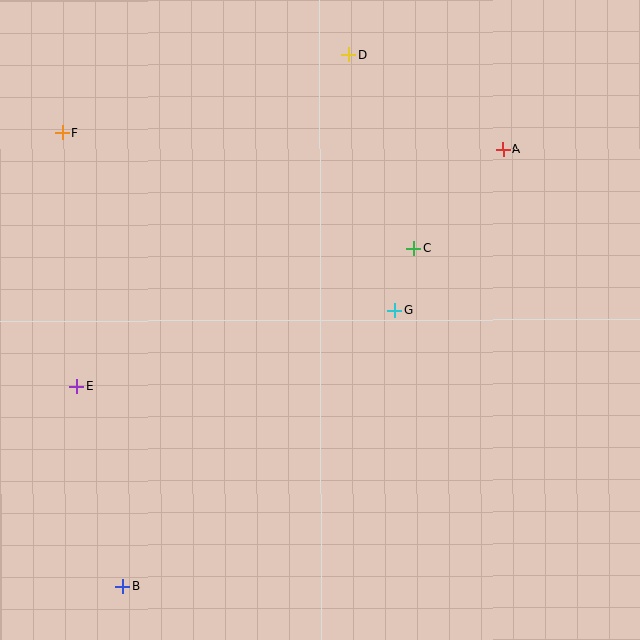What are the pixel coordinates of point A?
Point A is at (503, 150).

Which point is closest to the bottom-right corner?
Point G is closest to the bottom-right corner.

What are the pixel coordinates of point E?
Point E is at (77, 386).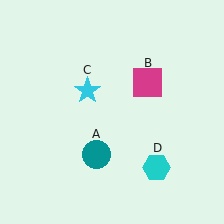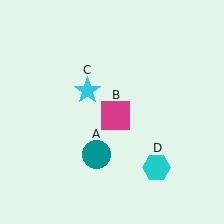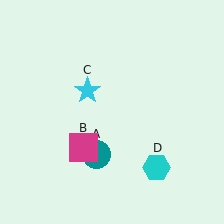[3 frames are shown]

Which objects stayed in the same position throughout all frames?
Teal circle (object A) and cyan star (object C) and cyan hexagon (object D) remained stationary.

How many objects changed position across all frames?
1 object changed position: magenta square (object B).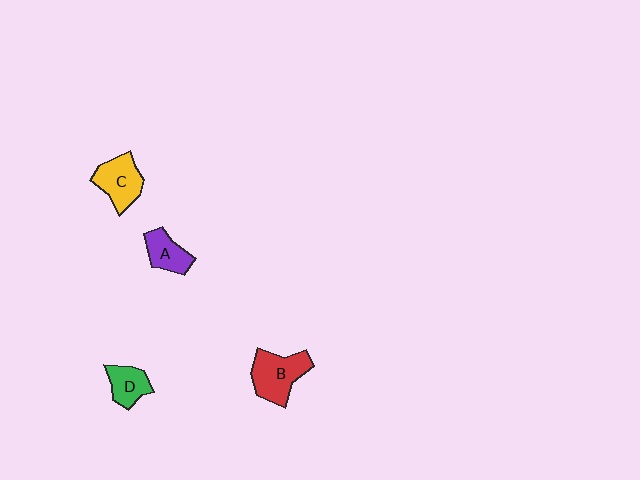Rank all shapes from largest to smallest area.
From largest to smallest: B (red), C (yellow), A (purple), D (green).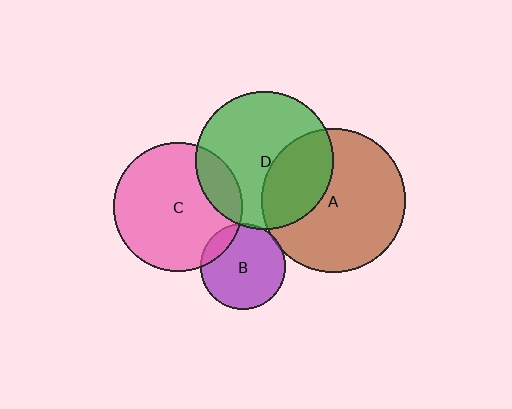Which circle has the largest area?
Circle A (brown).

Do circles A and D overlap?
Yes.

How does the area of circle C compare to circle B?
Approximately 2.3 times.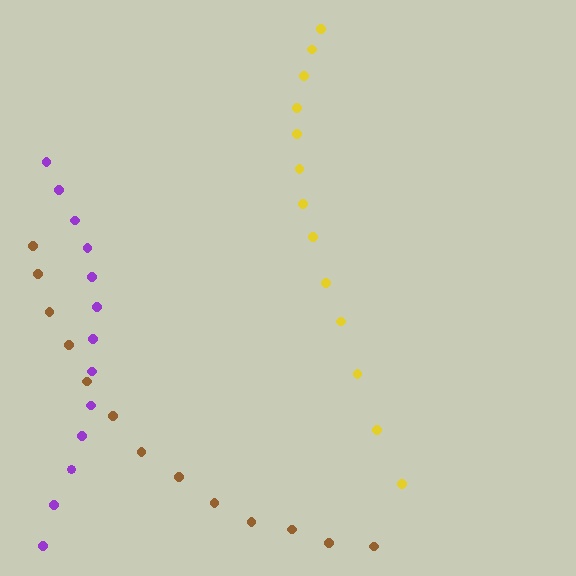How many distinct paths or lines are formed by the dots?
There are 3 distinct paths.